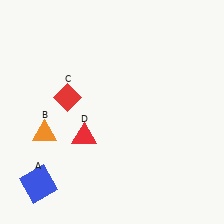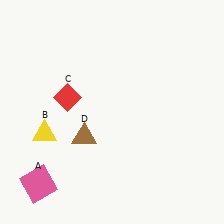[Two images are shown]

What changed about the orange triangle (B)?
In Image 1, B is orange. In Image 2, it changed to yellow.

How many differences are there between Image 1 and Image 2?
There are 3 differences between the two images.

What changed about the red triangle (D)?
In Image 1, D is red. In Image 2, it changed to brown.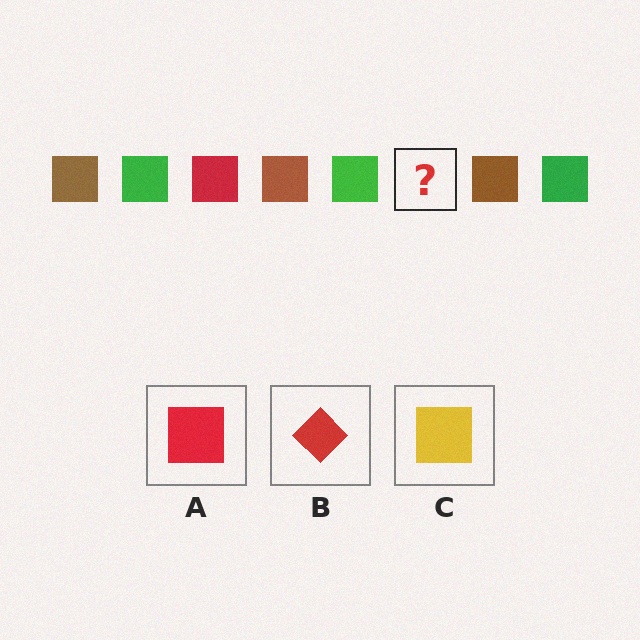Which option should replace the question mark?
Option A.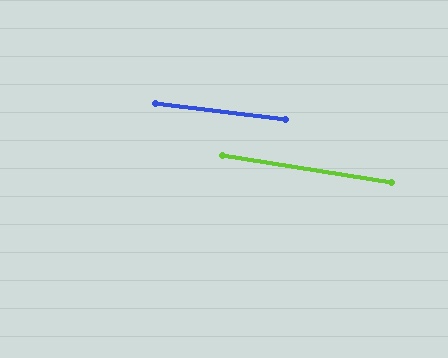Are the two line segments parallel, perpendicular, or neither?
Parallel — their directions differ by only 1.9°.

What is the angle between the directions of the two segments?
Approximately 2 degrees.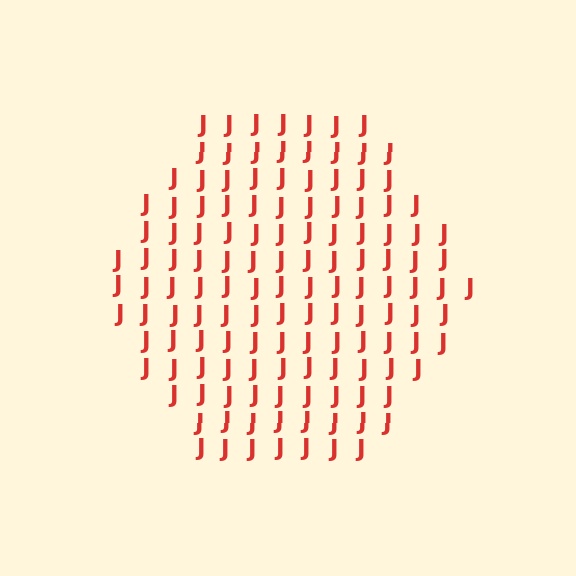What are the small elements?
The small elements are letter J's.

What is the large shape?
The large shape is a hexagon.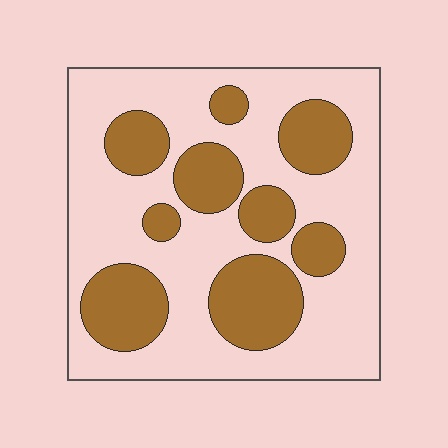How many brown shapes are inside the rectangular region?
9.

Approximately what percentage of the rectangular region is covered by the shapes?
Approximately 35%.